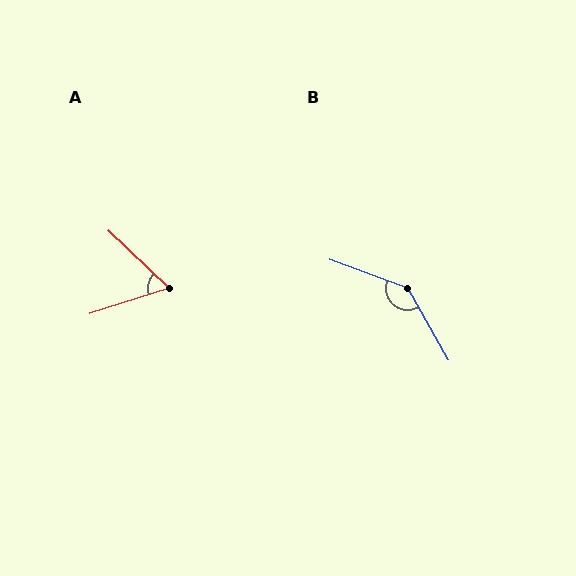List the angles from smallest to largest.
A (61°), B (139°).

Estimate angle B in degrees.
Approximately 139 degrees.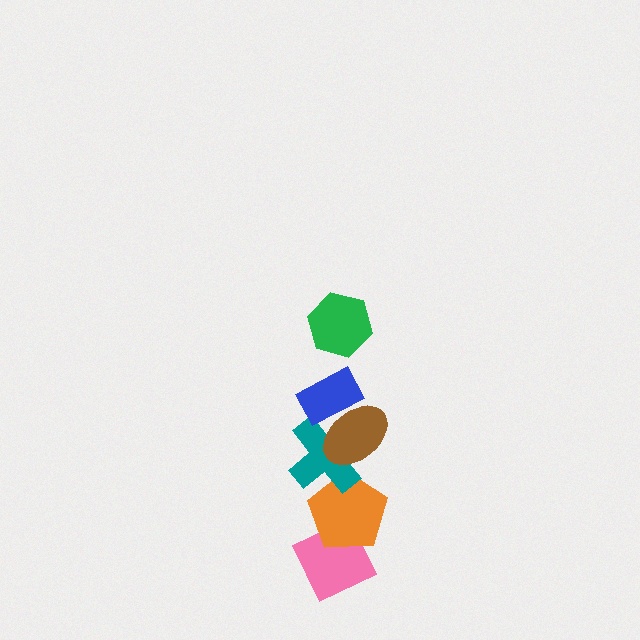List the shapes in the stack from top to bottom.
From top to bottom: the green hexagon, the blue rectangle, the brown ellipse, the teal cross, the orange pentagon, the pink diamond.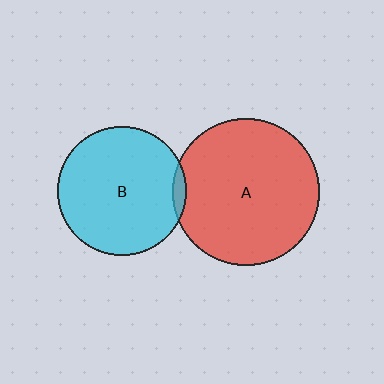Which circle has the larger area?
Circle A (red).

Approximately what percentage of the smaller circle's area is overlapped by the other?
Approximately 5%.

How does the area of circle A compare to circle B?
Approximately 1.3 times.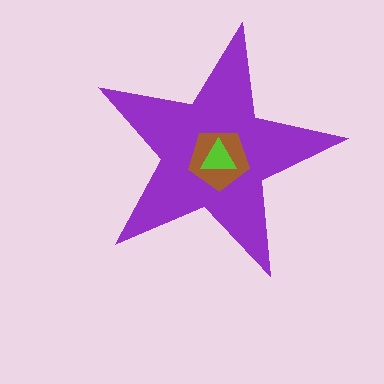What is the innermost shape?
The lime triangle.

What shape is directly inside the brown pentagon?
The lime triangle.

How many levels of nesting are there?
3.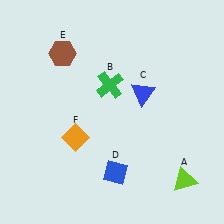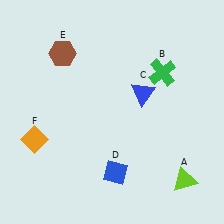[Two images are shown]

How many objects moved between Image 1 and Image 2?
2 objects moved between the two images.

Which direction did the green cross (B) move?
The green cross (B) moved right.